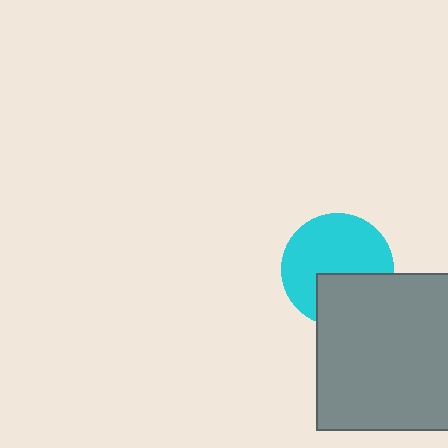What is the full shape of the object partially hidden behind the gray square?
The partially hidden object is a cyan circle.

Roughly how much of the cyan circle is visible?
Most of it is visible (roughly 66%).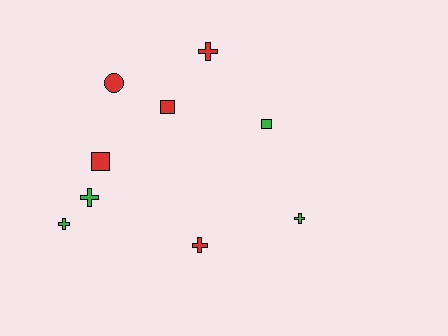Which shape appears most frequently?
Cross, with 5 objects.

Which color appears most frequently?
Red, with 5 objects.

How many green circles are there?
There are no green circles.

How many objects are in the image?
There are 9 objects.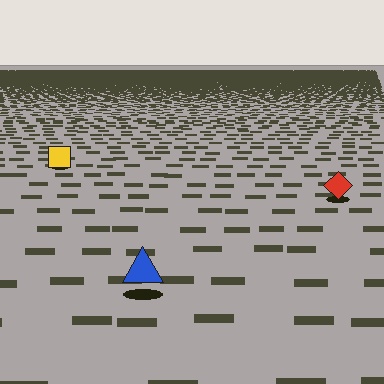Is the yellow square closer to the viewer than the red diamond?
No. The red diamond is closer — you can tell from the texture gradient: the ground texture is coarser near it.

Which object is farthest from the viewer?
The yellow square is farthest from the viewer. It appears smaller and the ground texture around it is denser.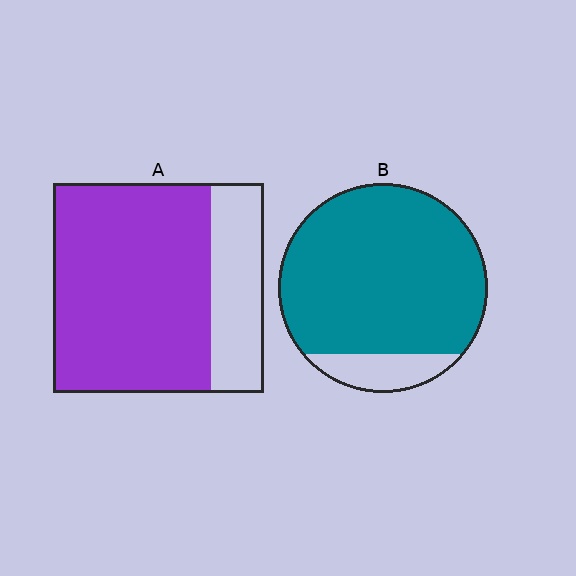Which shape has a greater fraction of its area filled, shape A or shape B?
Shape B.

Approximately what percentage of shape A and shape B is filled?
A is approximately 75% and B is approximately 85%.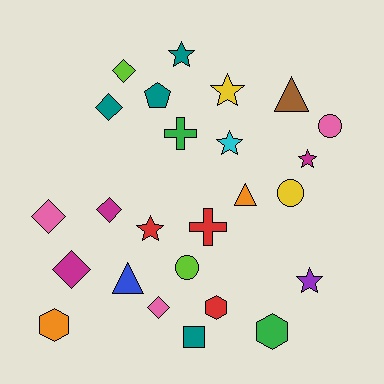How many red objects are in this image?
There are 3 red objects.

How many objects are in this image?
There are 25 objects.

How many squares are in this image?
There is 1 square.